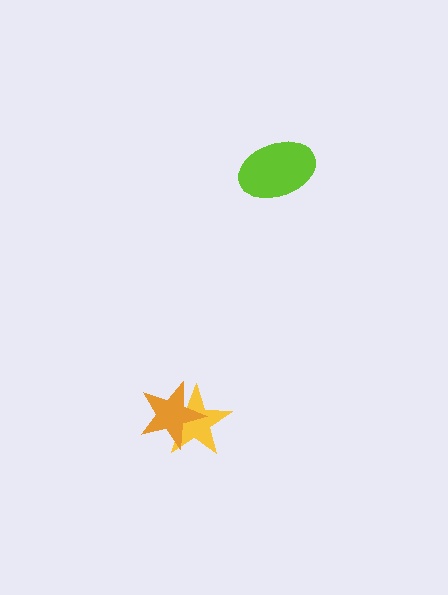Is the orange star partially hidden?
No, no other shape covers it.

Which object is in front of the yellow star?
The orange star is in front of the yellow star.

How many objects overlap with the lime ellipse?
0 objects overlap with the lime ellipse.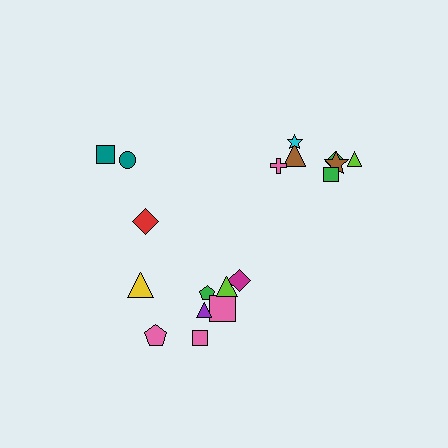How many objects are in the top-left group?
There are 3 objects.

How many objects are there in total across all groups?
There are 18 objects.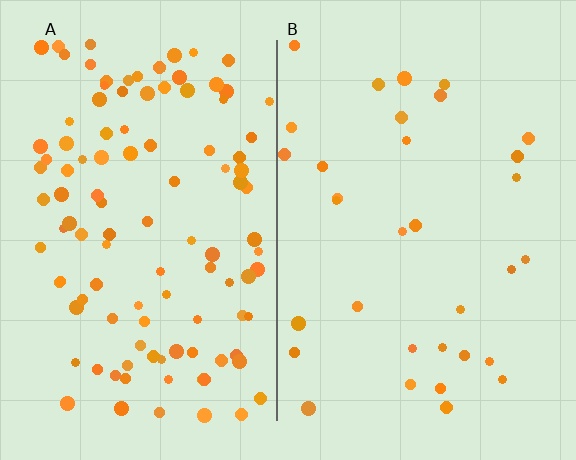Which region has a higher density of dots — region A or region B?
A (the left).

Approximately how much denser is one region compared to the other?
Approximately 3.4× — region A over region B.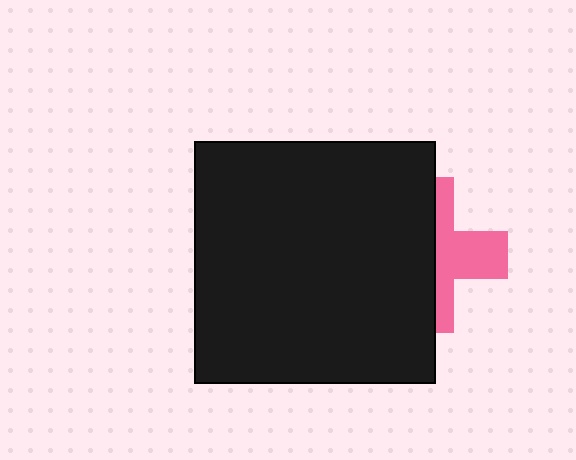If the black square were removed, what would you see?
You would see the complete pink cross.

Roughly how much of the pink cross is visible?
A small part of it is visible (roughly 43%).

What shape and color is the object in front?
The object in front is a black square.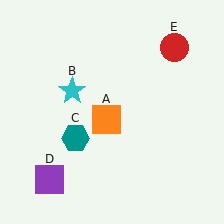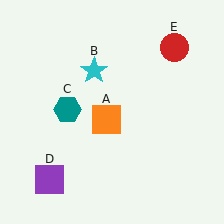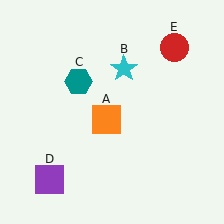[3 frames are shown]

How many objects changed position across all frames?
2 objects changed position: cyan star (object B), teal hexagon (object C).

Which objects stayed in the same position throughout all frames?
Orange square (object A) and purple square (object D) and red circle (object E) remained stationary.